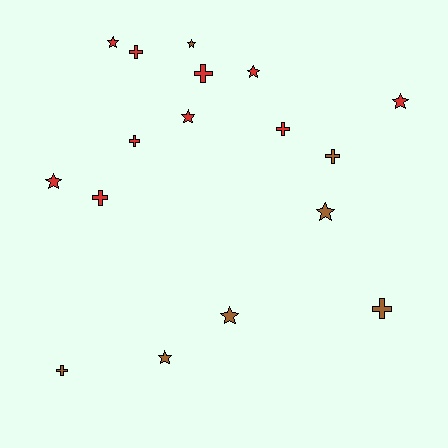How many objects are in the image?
There are 17 objects.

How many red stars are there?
There are 5 red stars.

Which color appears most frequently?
Red, with 10 objects.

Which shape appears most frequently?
Star, with 9 objects.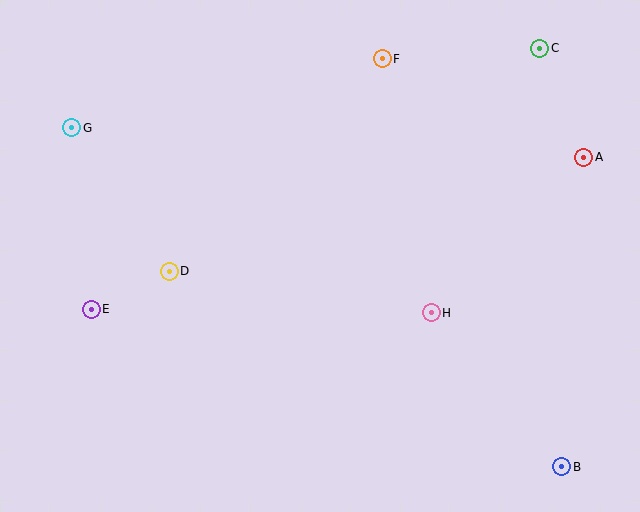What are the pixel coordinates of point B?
Point B is at (562, 467).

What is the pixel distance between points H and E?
The distance between H and E is 340 pixels.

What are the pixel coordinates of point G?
Point G is at (72, 128).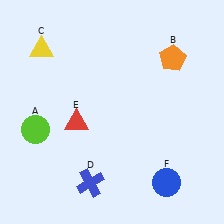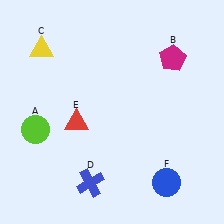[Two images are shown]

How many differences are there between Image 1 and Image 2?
There is 1 difference between the two images.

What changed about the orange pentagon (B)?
In Image 1, B is orange. In Image 2, it changed to magenta.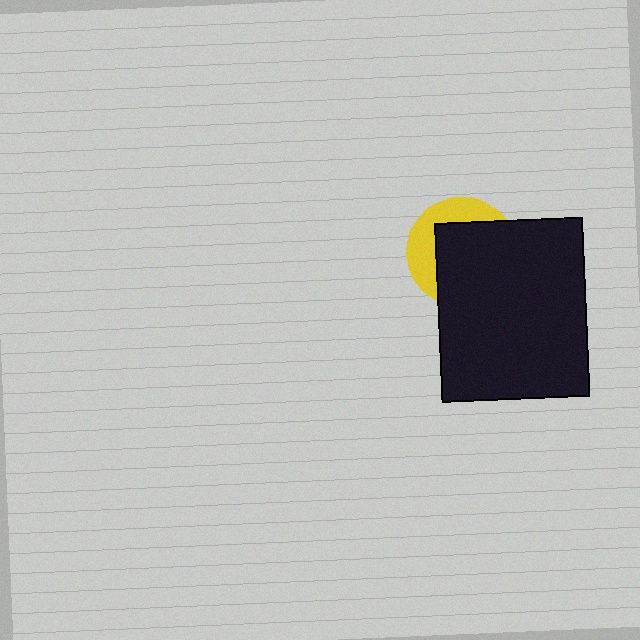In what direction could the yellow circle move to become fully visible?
The yellow circle could move toward the upper-left. That would shift it out from behind the black rectangle entirely.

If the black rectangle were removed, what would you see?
You would see the complete yellow circle.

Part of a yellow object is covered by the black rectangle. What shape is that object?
It is a circle.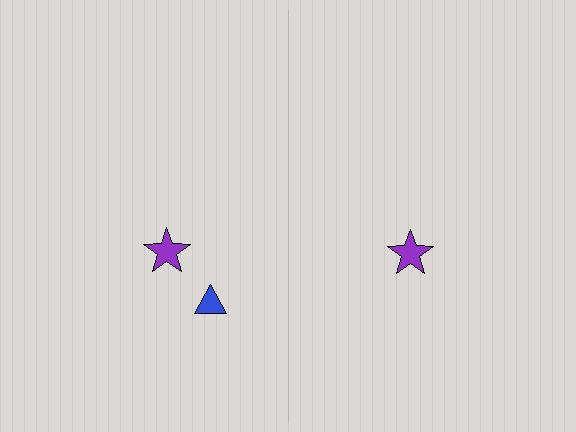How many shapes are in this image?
There are 3 shapes in this image.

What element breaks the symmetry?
A blue triangle is missing from the right side.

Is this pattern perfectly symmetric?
No, the pattern is not perfectly symmetric. A blue triangle is missing from the right side.